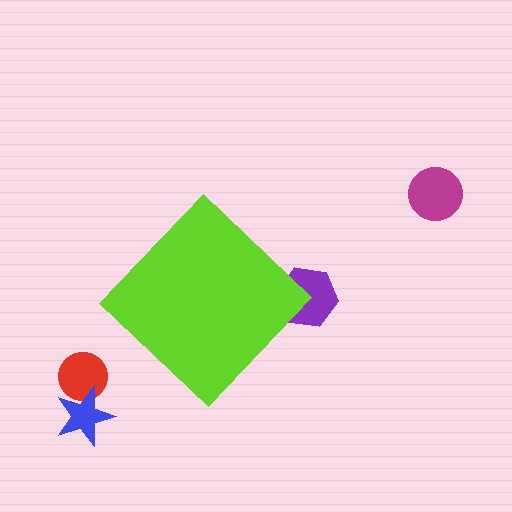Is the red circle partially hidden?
No, the red circle is fully visible.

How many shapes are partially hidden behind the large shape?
1 shape is partially hidden.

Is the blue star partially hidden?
No, the blue star is fully visible.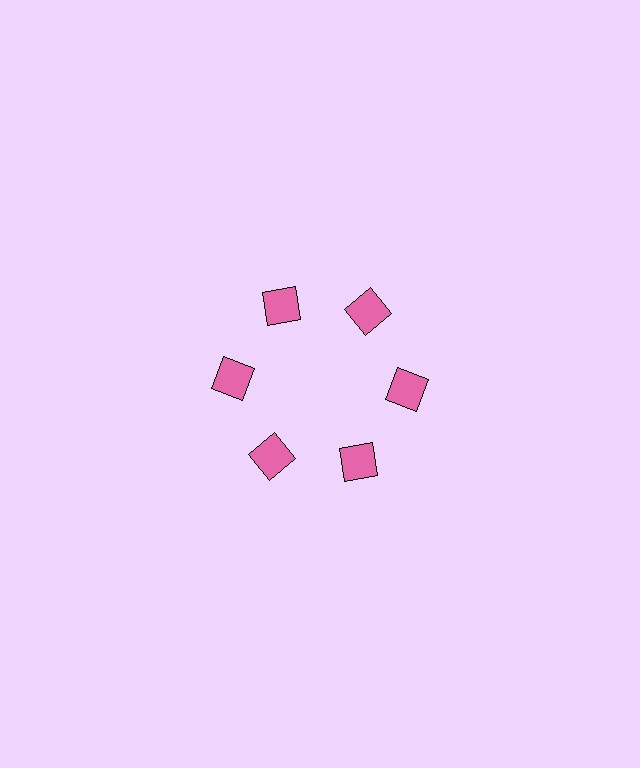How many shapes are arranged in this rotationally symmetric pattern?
There are 6 shapes, arranged in 6 groups of 1.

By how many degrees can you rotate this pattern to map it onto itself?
The pattern maps onto itself every 60 degrees of rotation.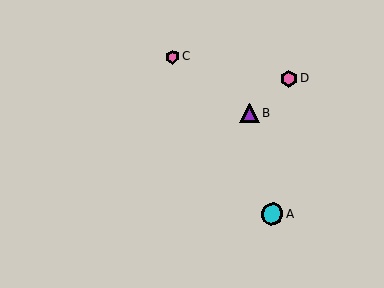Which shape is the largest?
The cyan circle (labeled A) is the largest.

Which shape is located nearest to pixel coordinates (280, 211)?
The cyan circle (labeled A) at (272, 214) is nearest to that location.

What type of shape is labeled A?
Shape A is a cyan circle.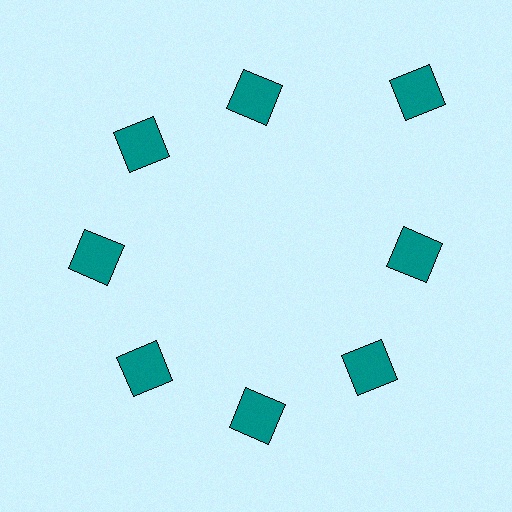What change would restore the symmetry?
The symmetry would be restored by moving it inward, back onto the ring so that all 8 squares sit at equal angles and equal distance from the center.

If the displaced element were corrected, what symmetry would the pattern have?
It would have 8-fold rotational symmetry — the pattern would map onto itself every 45 degrees.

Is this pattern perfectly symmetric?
No. The 8 teal squares are arranged in a ring, but one element near the 2 o'clock position is pushed outward from the center, breaking the 8-fold rotational symmetry.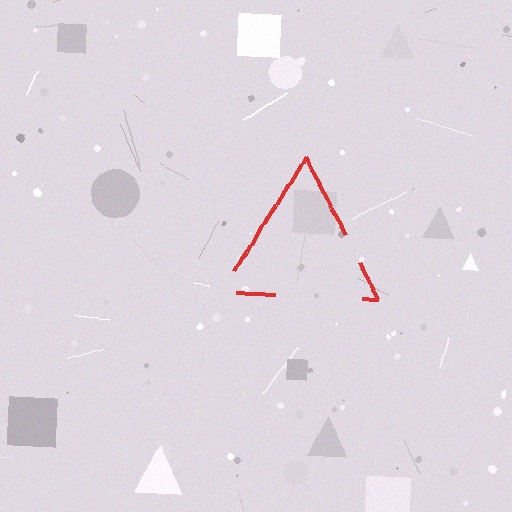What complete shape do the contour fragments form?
The contour fragments form a triangle.